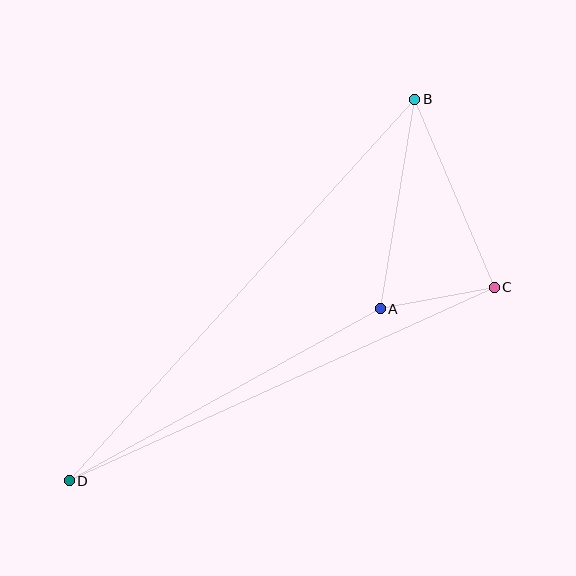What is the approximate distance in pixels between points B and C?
The distance between B and C is approximately 204 pixels.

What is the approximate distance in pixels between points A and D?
The distance between A and D is approximately 355 pixels.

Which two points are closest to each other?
Points A and C are closest to each other.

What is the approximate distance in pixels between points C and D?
The distance between C and D is approximately 467 pixels.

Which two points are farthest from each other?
Points B and D are farthest from each other.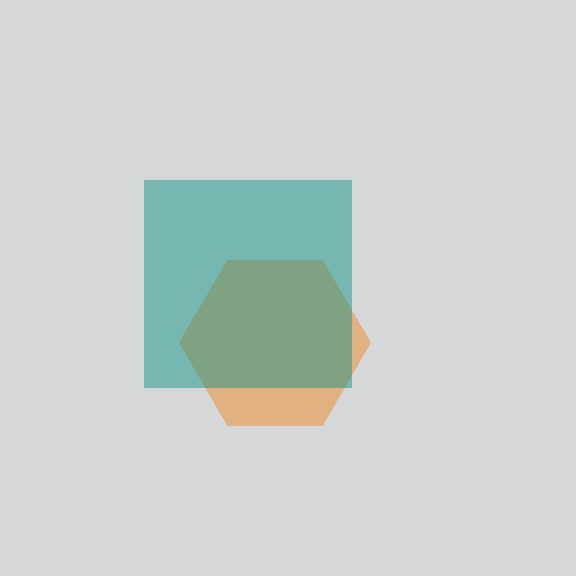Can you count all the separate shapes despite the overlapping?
Yes, there are 2 separate shapes.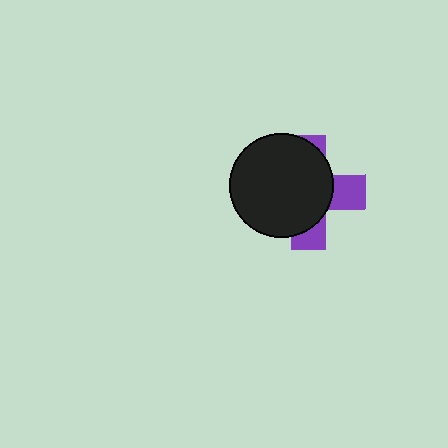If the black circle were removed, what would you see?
You would see the complete purple cross.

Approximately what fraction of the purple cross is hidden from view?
Roughly 69% of the purple cross is hidden behind the black circle.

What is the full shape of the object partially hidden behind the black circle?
The partially hidden object is a purple cross.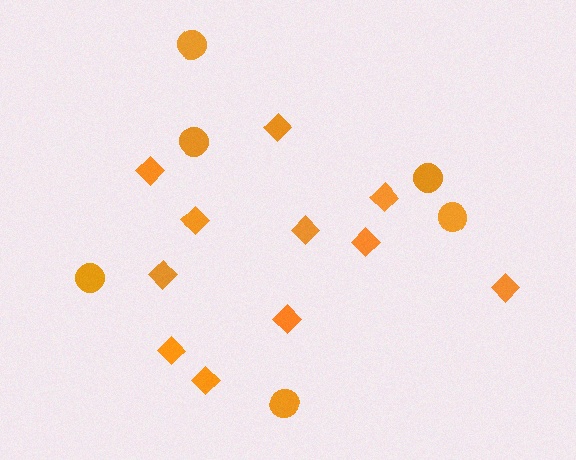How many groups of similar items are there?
There are 2 groups: one group of circles (6) and one group of diamonds (11).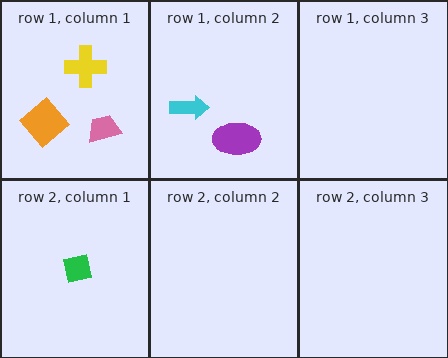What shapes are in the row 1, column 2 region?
The cyan arrow, the purple ellipse.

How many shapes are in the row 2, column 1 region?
1.